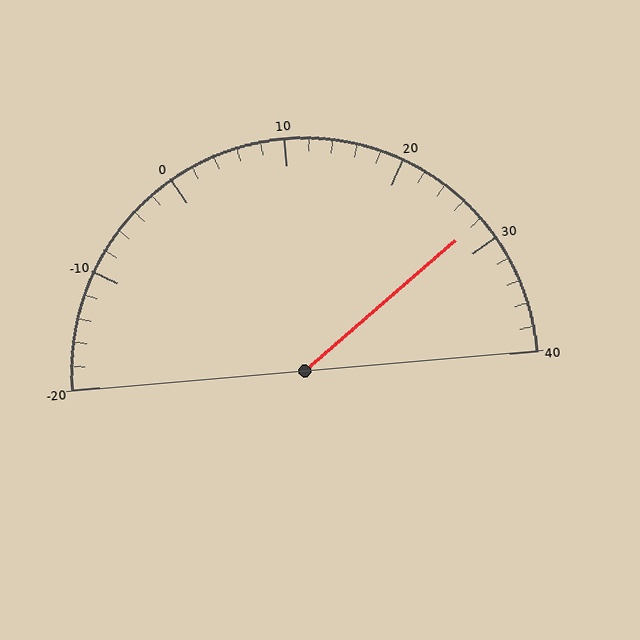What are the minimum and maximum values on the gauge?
The gauge ranges from -20 to 40.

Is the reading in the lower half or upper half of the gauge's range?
The reading is in the upper half of the range (-20 to 40).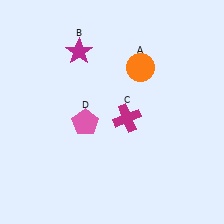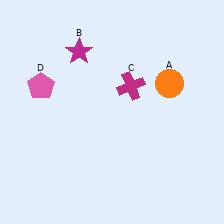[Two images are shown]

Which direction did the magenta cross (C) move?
The magenta cross (C) moved up.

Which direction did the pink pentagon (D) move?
The pink pentagon (D) moved left.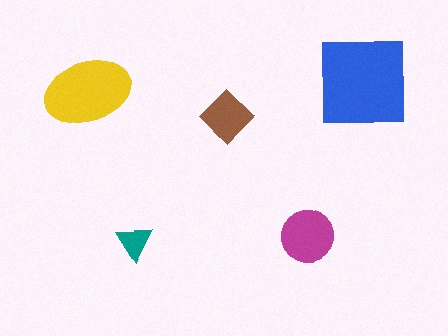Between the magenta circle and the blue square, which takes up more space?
The blue square.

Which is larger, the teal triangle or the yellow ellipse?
The yellow ellipse.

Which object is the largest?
The blue square.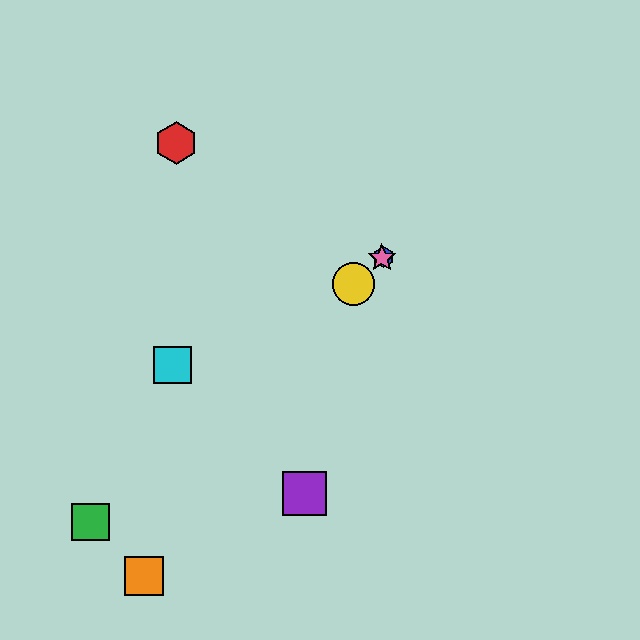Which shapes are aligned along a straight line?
The blue hexagon, the green square, the yellow circle, the pink star are aligned along a straight line.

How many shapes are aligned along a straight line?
4 shapes (the blue hexagon, the green square, the yellow circle, the pink star) are aligned along a straight line.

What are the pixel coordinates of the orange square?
The orange square is at (144, 576).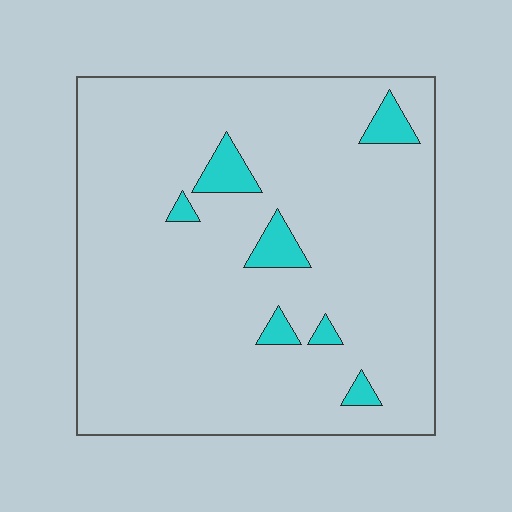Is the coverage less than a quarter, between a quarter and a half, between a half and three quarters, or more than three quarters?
Less than a quarter.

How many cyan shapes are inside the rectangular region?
7.